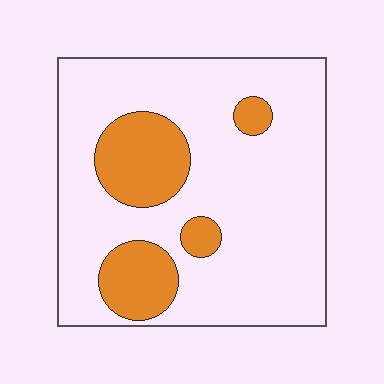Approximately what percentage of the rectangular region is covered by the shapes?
Approximately 20%.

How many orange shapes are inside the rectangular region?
4.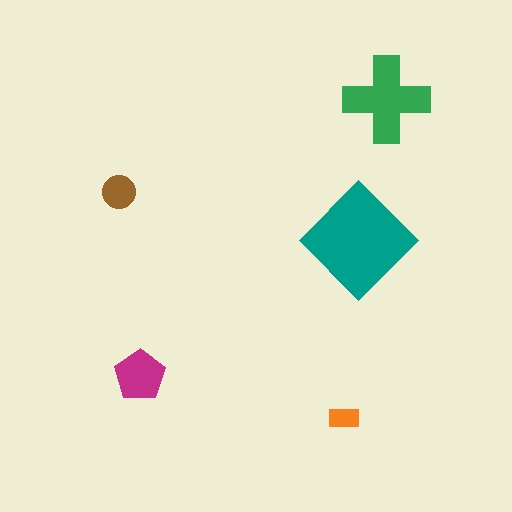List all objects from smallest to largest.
The orange rectangle, the brown circle, the magenta pentagon, the green cross, the teal diamond.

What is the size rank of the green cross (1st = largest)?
2nd.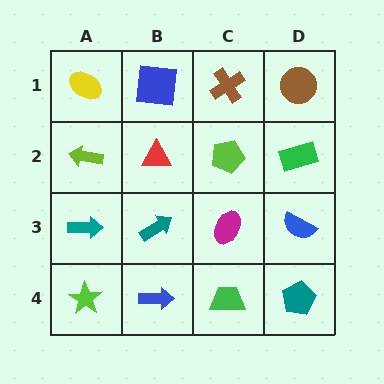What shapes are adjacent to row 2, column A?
A yellow ellipse (row 1, column A), a teal arrow (row 3, column A), a red triangle (row 2, column B).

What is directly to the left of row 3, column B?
A teal arrow.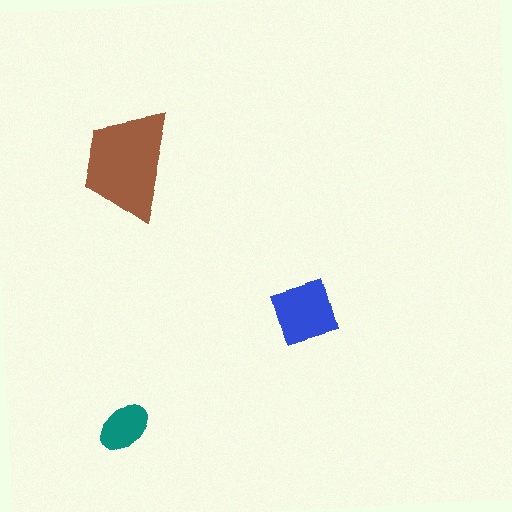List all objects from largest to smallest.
The brown trapezoid, the blue diamond, the teal ellipse.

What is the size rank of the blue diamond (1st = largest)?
2nd.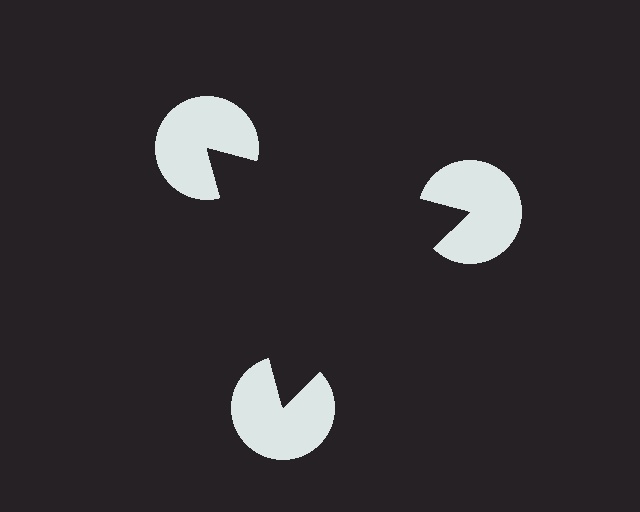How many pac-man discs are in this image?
There are 3 — one at each vertex of the illusory triangle.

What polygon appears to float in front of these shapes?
An illusory triangle — its edges are inferred from the aligned wedge cuts in the pac-man discs, not physically drawn.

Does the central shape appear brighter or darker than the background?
It typically appears slightly darker than the background, even though no actual brightness change is drawn.